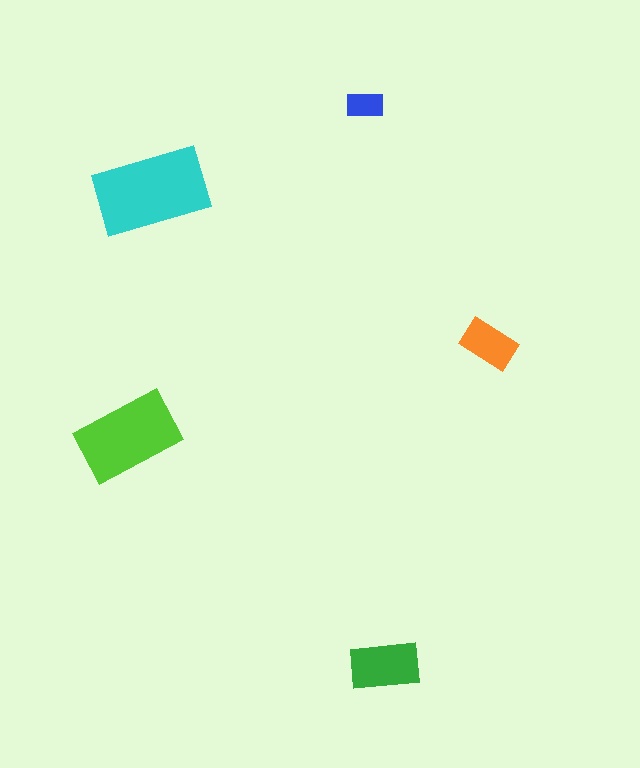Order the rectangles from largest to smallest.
the cyan one, the lime one, the green one, the orange one, the blue one.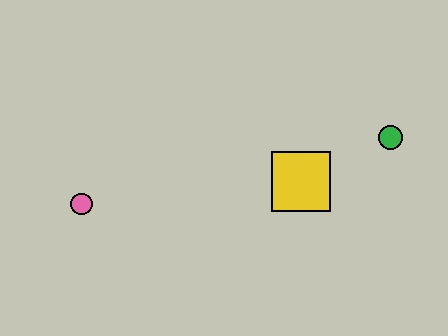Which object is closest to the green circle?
The yellow square is closest to the green circle.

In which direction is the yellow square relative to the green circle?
The yellow square is to the left of the green circle.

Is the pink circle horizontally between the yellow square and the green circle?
No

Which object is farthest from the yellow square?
The pink circle is farthest from the yellow square.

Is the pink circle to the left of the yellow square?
Yes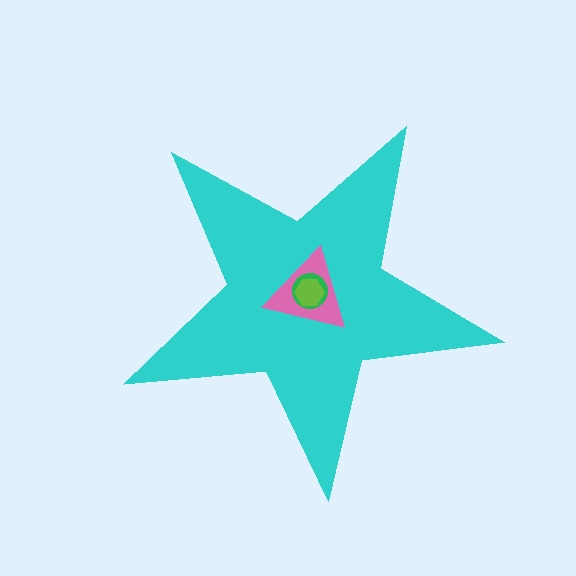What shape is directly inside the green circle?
The lime hexagon.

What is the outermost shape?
The cyan star.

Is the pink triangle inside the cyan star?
Yes.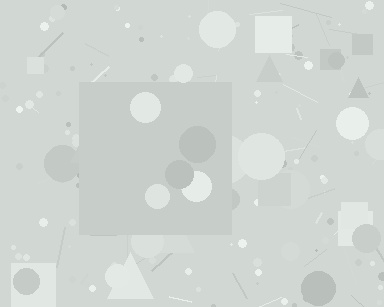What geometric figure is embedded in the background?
A square is embedded in the background.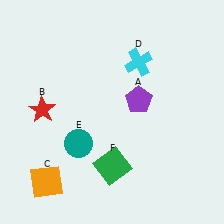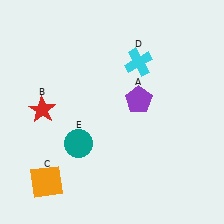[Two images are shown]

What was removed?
The green square (F) was removed in Image 2.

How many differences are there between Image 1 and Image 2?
There is 1 difference between the two images.